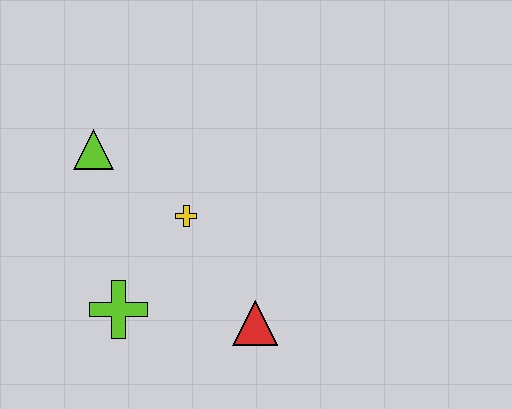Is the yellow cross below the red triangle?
No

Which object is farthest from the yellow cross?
The red triangle is farthest from the yellow cross.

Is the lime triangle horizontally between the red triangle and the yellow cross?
No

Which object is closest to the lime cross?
The yellow cross is closest to the lime cross.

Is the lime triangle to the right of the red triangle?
No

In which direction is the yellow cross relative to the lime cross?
The yellow cross is above the lime cross.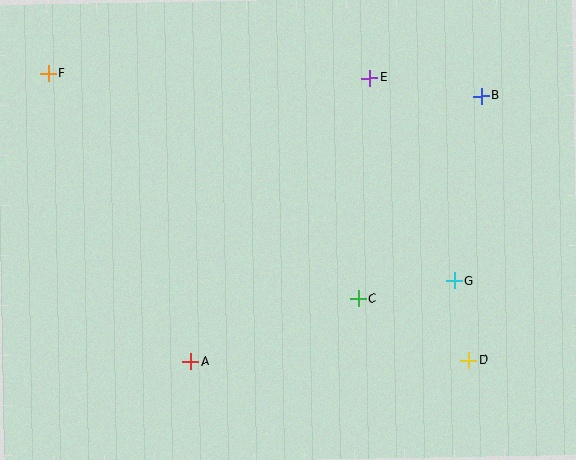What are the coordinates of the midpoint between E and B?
The midpoint between E and B is at (425, 87).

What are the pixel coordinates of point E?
Point E is at (370, 78).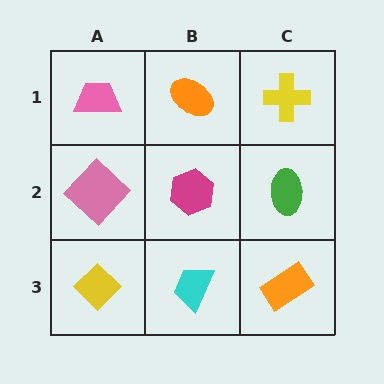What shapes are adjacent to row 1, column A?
A pink diamond (row 2, column A), an orange ellipse (row 1, column B).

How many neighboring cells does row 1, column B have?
3.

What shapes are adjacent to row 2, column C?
A yellow cross (row 1, column C), an orange rectangle (row 3, column C), a magenta hexagon (row 2, column B).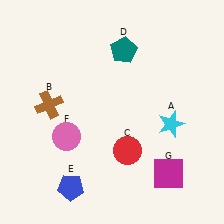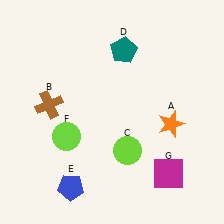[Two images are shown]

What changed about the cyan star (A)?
In Image 1, A is cyan. In Image 2, it changed to orange.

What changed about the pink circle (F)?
In Image 1, F is pink. In Image 2, it changed to lime.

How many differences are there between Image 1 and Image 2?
There are 3 differences between the two images.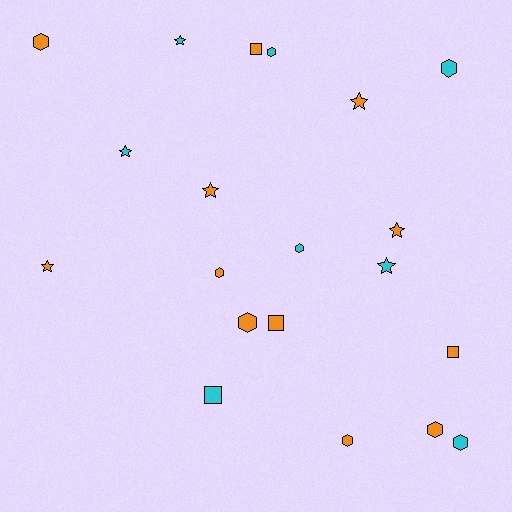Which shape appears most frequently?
Hexagon, with 9 objects.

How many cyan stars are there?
There are 3 cyan stars.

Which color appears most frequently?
Orange, with 12 objects.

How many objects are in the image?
There are 20 objects.